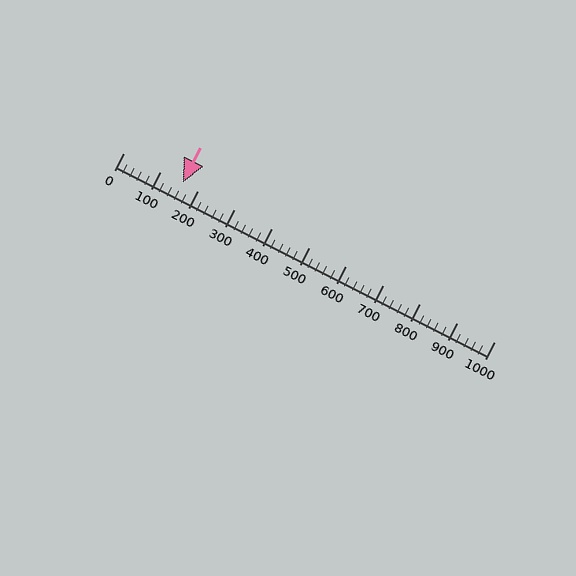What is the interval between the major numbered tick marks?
The major tick marks are spaced 100 units apart.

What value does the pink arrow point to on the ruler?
The pink arrow points to approximately 160.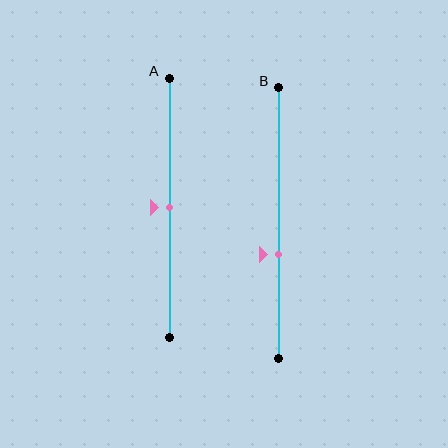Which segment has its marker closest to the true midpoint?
Segment A has its marker closest to the true midpoint.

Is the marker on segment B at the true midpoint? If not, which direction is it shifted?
No, the marker on segment B is shifted downward by about 11% of the segment length.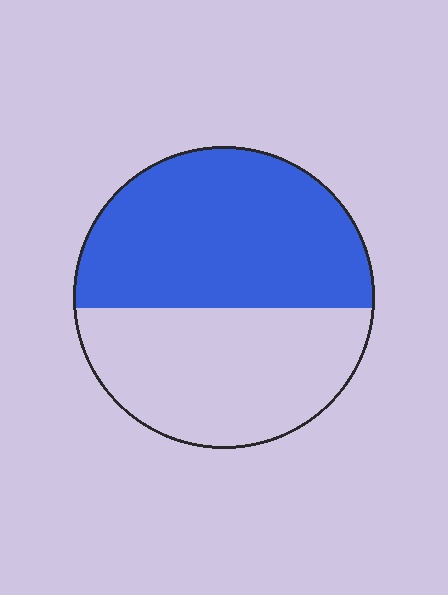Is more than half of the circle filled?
Yes.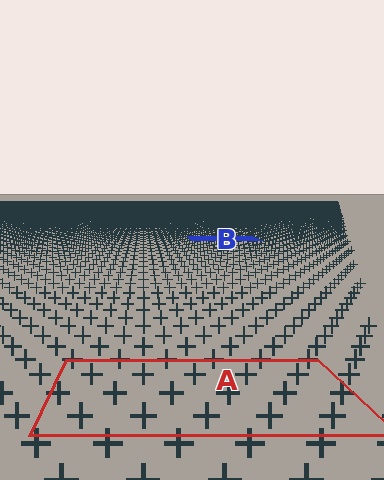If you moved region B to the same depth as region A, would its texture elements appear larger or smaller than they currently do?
They would appear larger. At a closer depth, the same texture elements are projected at a bigger on-screen size.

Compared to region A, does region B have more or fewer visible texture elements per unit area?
Region B has more texture elements per unit area — they are packed more densely because it is farther away.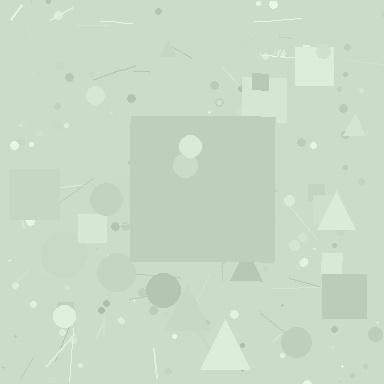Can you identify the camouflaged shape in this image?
The camouflaged shape is a square.